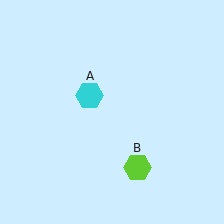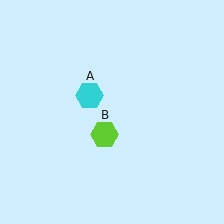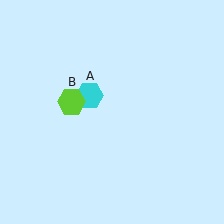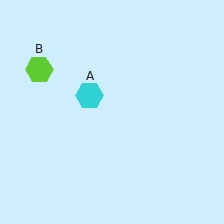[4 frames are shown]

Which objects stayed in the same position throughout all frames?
Cyan hexagon (object A) remained stationary.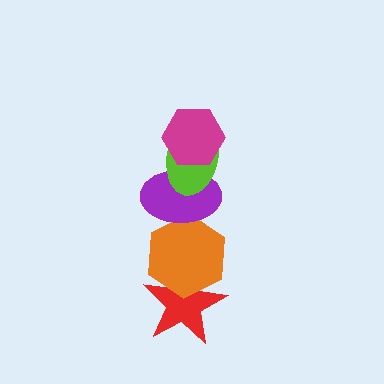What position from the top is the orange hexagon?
The orange hexagon is 4th from the top.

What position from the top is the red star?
The red star is 5th from the top.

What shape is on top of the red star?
The orange hexagon is on top of the red star.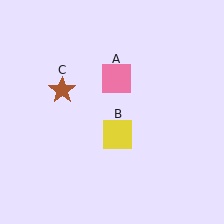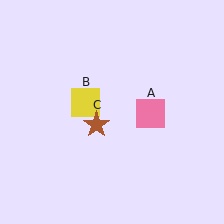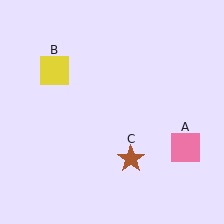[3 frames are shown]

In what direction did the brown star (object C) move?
The brown star (object C) moved down and to the right.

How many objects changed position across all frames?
3 objects changed position: pink square (object A), yellow square (object B), brown star (object C).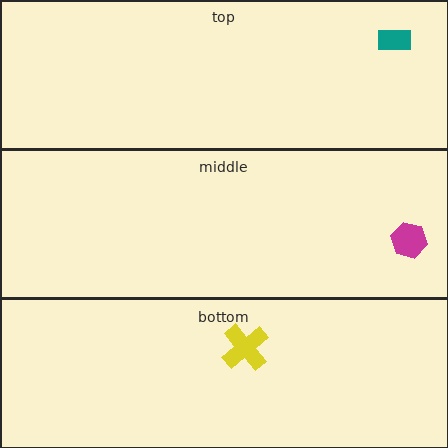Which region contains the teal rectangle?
The top region.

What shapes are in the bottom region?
The yellow cross.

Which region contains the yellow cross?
The bottom region.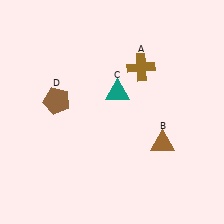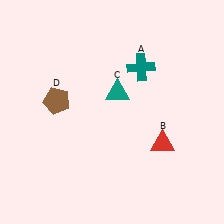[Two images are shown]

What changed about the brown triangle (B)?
In Image 1, B is brown. In Image 2, it changed to red.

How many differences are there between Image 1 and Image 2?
There are 2 differences between the two images.